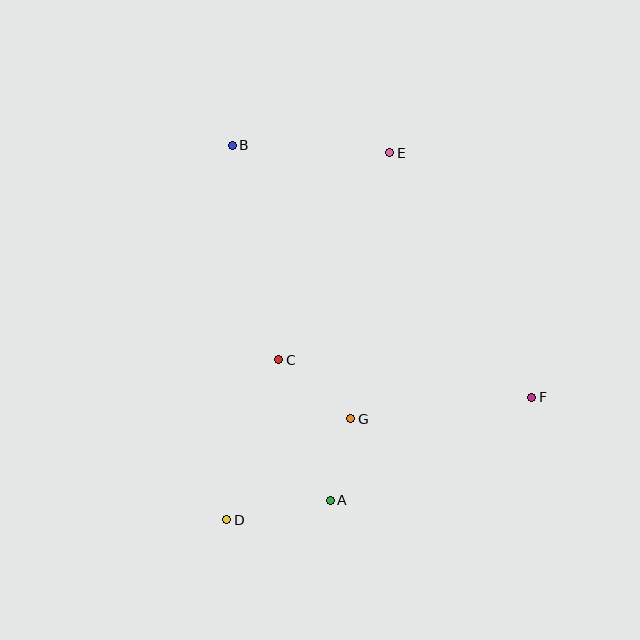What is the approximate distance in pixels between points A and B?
The distance between A and B is approximately 368 pixels.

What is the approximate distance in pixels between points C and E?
The distance between C and E is approximately 235 pixels.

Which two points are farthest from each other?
Points D and E are farthest from each other.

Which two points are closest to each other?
Points A and G are closest to each other.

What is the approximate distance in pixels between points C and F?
The distance between C and F is approximately 255 pixels.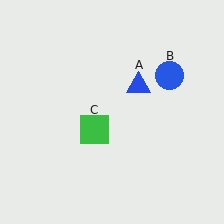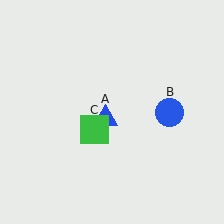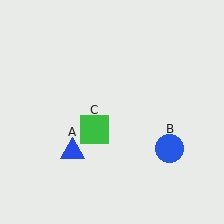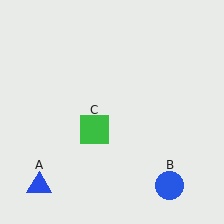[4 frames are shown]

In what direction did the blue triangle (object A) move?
The blue triangle (object A) moved down and to the left.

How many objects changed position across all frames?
2 objects changed position: blue triangle (object A), blue circle (object B).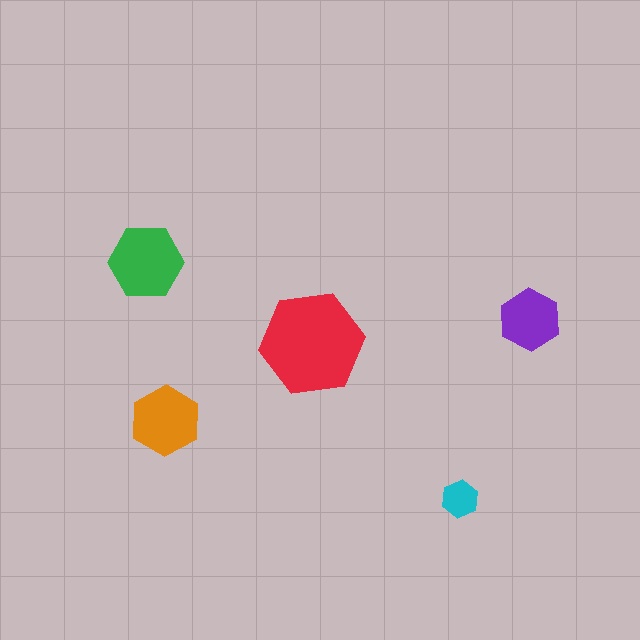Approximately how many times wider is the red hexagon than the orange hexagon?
About 1.5 times wider.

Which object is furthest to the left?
The green hexagon is leftmost.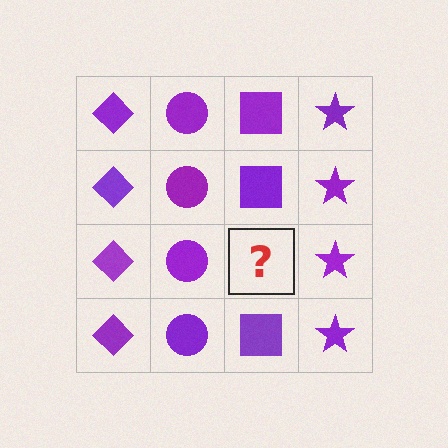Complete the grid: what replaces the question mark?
The question mark should be replaced with a purple square.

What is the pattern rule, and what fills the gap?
The rule is that each column has a consistent shape. The gap should be filled with a purple square.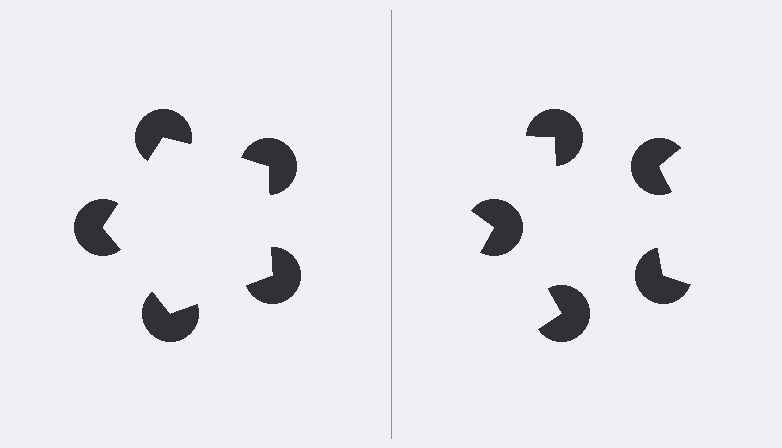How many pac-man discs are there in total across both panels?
10 — 5 on each side.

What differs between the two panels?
The pac-man discs are positioned identically on both sides; only the wedge orientations differ. On the left they align to a pentagon; on the right they are misaligned.